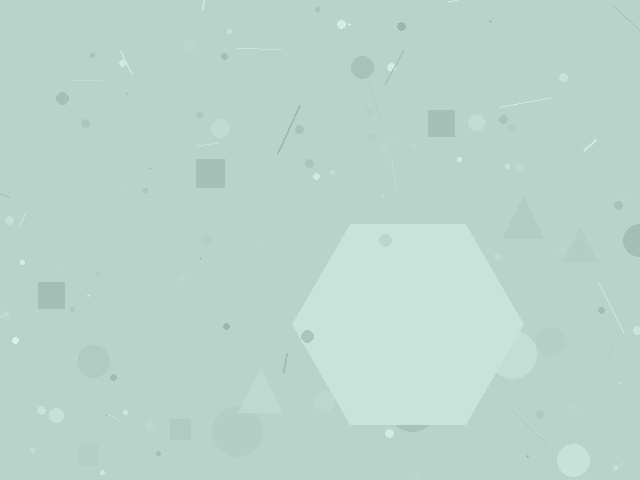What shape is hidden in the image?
A hexagon is hidden in the image.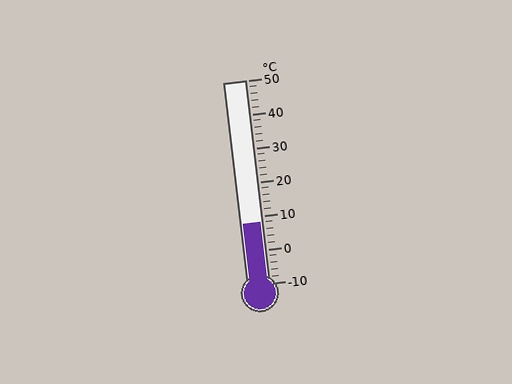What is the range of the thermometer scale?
The thermometer scale ranges from -10°C to 50°C.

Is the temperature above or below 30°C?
The temperature is below 30°C.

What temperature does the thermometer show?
The thermometer shows approximately 8°C.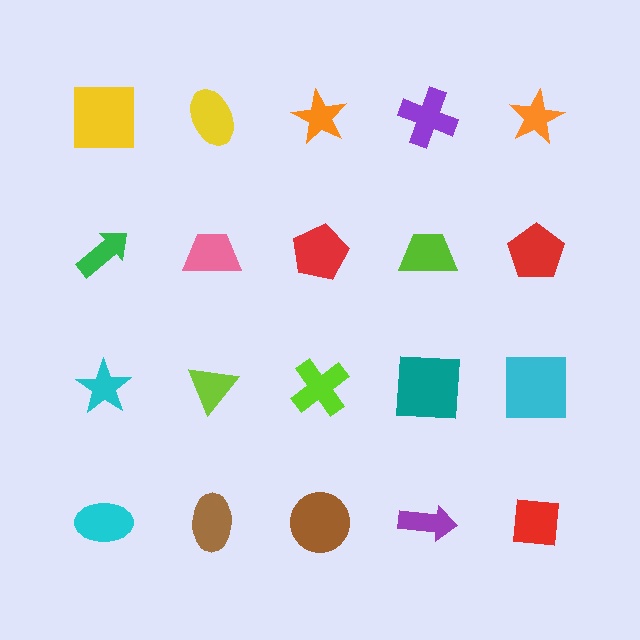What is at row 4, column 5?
A red square.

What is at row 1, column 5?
An orange star.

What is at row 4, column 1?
A cyan ellipse.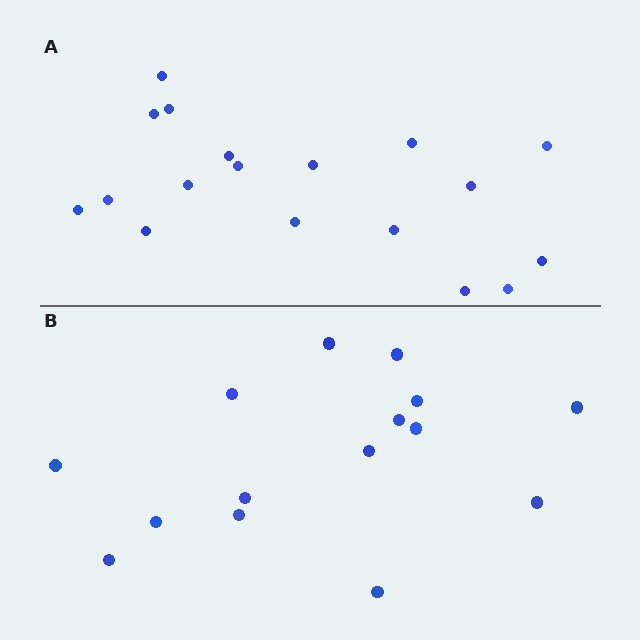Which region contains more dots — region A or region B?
Region A (the top region) has more dots.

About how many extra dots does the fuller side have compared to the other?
Region A has just a few more — roughly 2 or 3 more dots than region B.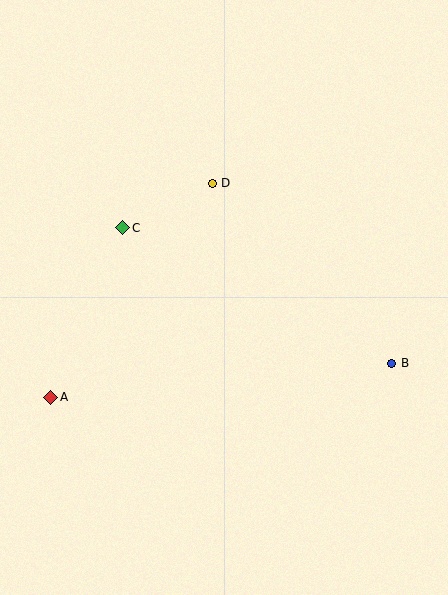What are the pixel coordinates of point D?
Point D is at (212, 183).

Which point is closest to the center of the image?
Point D at (212, 183) is closest to the center.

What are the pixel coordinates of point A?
Point A is at (51, 397).